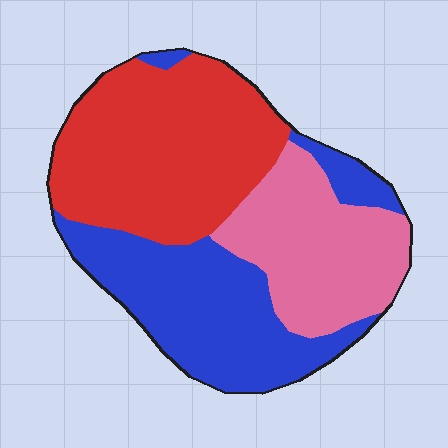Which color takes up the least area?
Pink, at roughly 25%.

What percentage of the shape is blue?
Blue takes up about one third (1/3) of the shape.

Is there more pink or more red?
Red.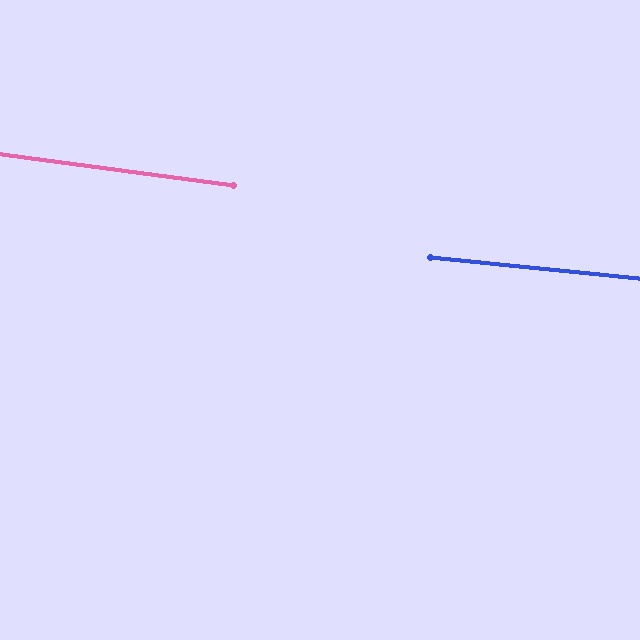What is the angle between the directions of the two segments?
Approximately 2 degrees.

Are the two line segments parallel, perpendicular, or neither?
Parallel — their directions differ by only 1.7°.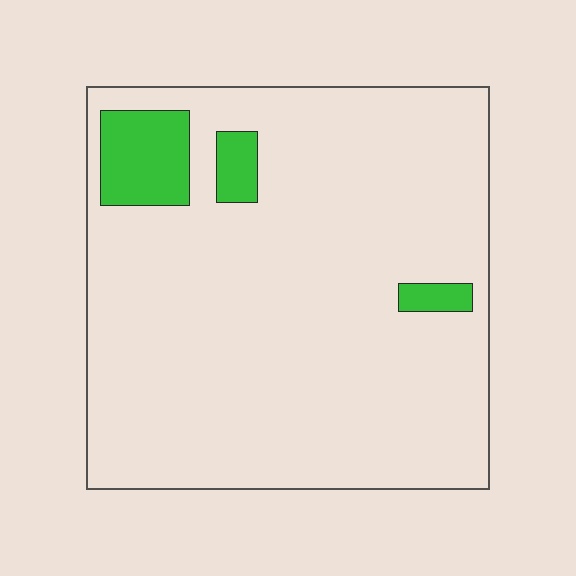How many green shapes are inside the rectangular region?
3.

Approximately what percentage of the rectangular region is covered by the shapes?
Approximately 10%.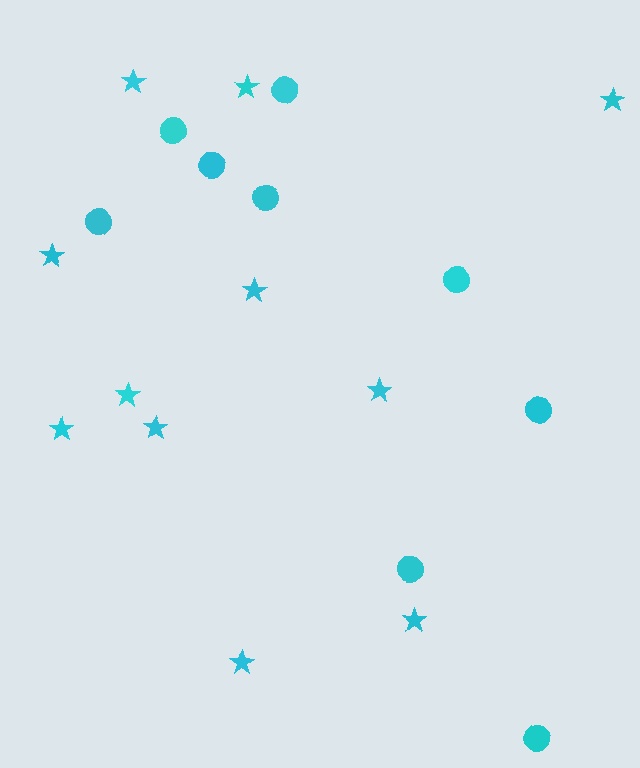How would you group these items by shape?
There are 2 groups: one group of stars (11) and one group of circles (9).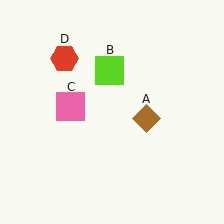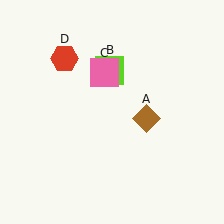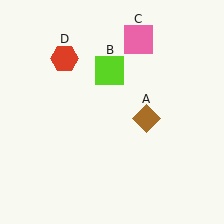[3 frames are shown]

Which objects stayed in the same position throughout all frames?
Brown diamond (object A) and lime square (object B) and red hexagon (object D) remained stationary.